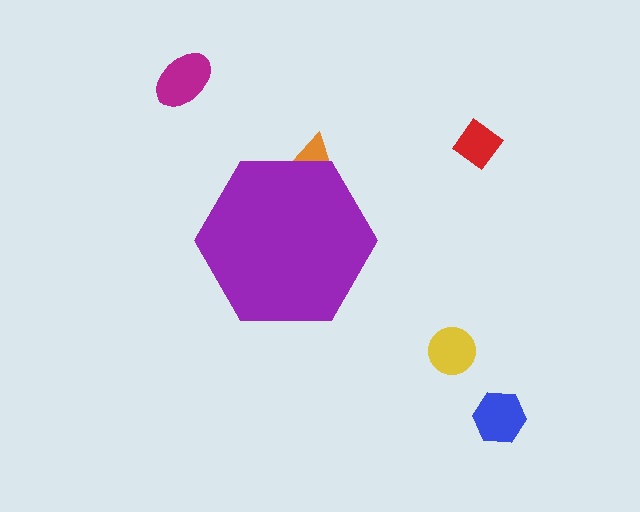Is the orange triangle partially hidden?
Yes, the orange triangle is partially hidden behind the purple hexagon.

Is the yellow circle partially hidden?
No, the yellow circle is fully visible.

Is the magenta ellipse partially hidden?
No, the magenta ellipse is fully visible.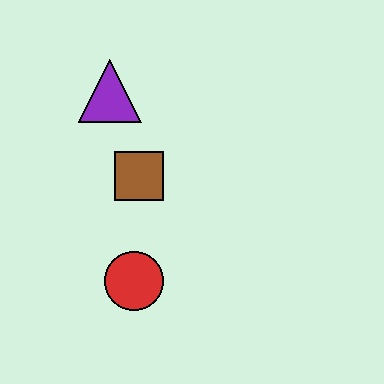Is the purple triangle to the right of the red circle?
No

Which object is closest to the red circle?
The brown square is closest to the red circle.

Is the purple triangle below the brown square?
No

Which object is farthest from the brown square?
The red circle is farthest from the brown square.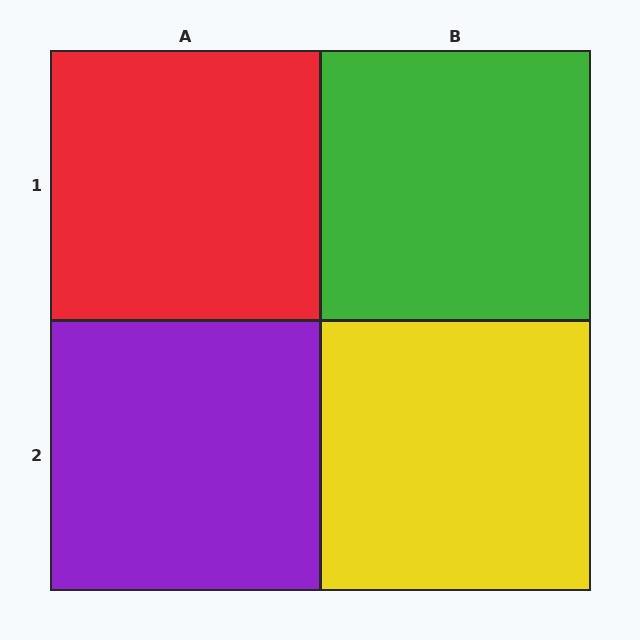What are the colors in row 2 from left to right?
Purple, yellow.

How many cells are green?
1 cell is green.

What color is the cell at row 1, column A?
Red.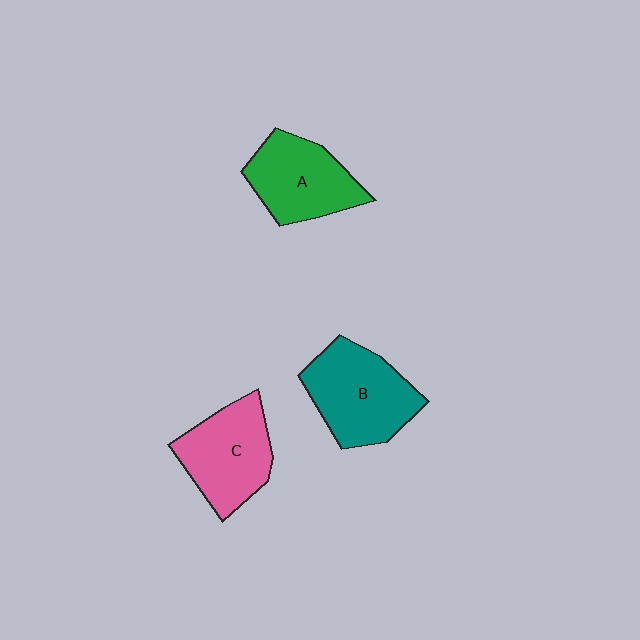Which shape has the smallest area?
Shape A (green).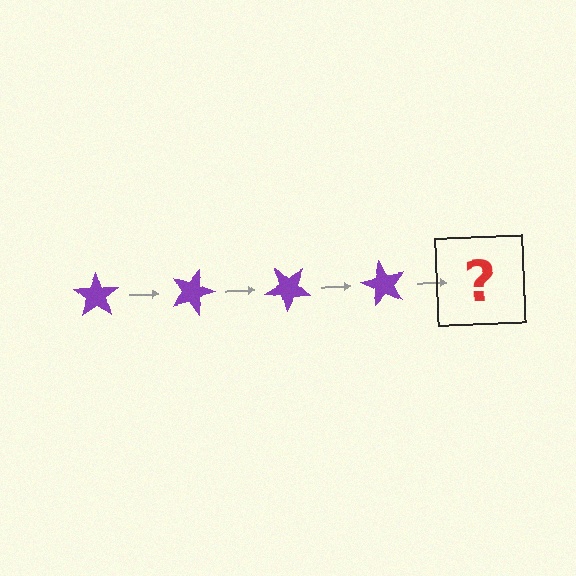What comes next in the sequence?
The next element should be a purple star rotated 80 degrees.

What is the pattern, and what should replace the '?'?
The pattern is that the star rotates 20 degrees each step. The '?' should be a purple star rotated 80 degrees.